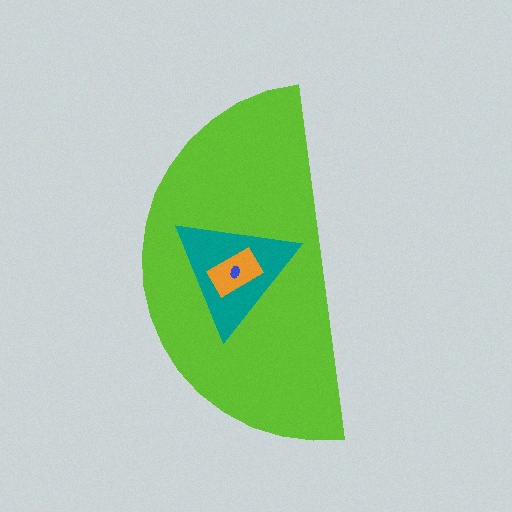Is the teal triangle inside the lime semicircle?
Yes.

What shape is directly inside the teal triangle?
The orange rectangle.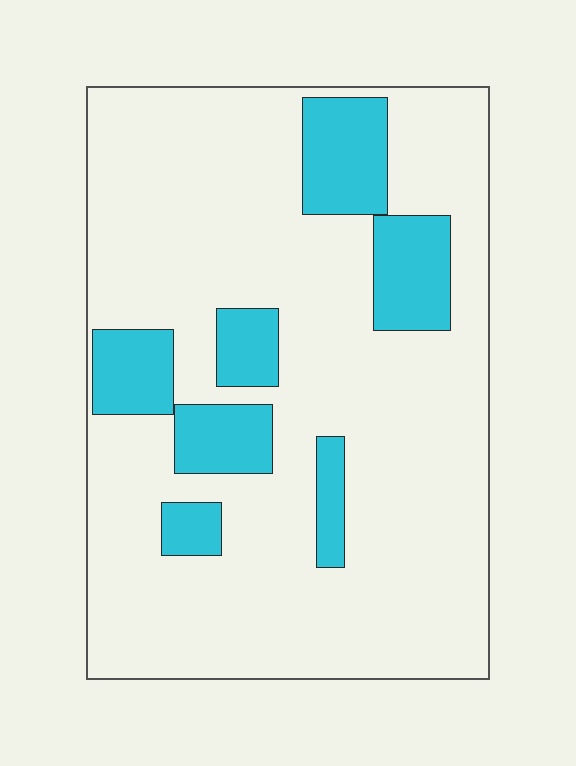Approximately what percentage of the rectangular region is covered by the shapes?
Approximately 20%.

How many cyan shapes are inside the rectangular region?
7.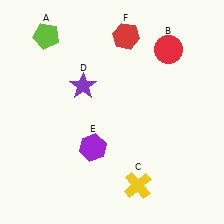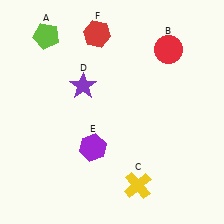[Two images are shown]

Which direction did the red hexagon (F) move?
The red hexagon (F) moved left.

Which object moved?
The red hexagon (F) moved left.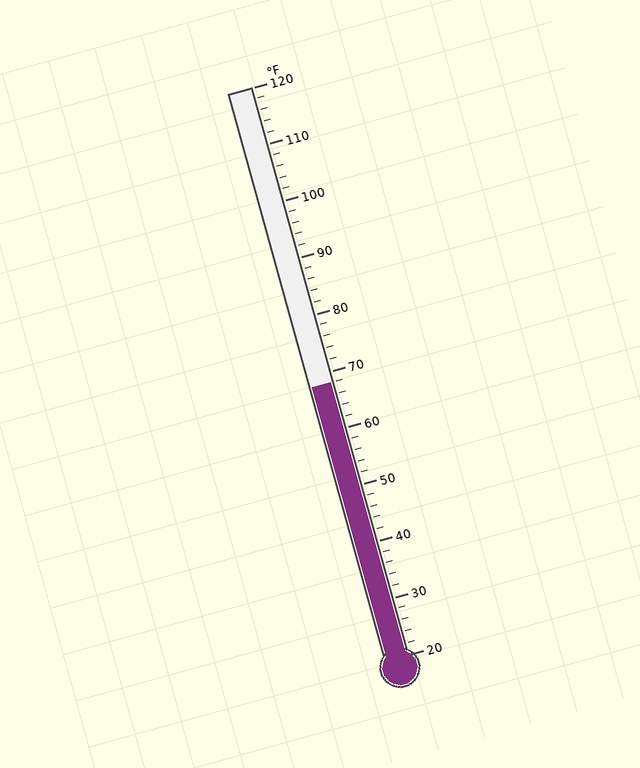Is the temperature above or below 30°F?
The temperature is above 30°F.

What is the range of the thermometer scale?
The thermometer scale ranges from 20°F to 120°F.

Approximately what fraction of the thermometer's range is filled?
The thermometer is filled to approximately 50% of its range.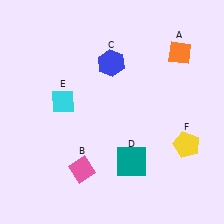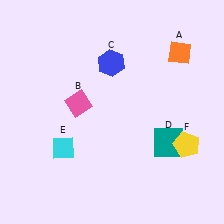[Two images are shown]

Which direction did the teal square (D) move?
The teal square (D) moved right.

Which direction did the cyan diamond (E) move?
The cyan diamond (E) moved down.